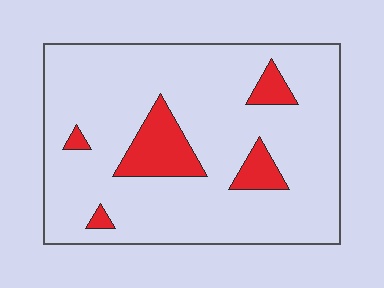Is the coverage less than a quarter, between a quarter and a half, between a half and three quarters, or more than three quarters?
Less than a quarter.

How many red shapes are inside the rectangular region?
5.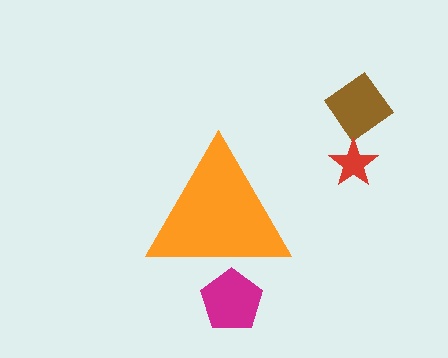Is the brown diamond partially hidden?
No, the brown diamond is fully visible.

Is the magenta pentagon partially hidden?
Yes, the magenta pentagon is partially hidden behind the orange triangle.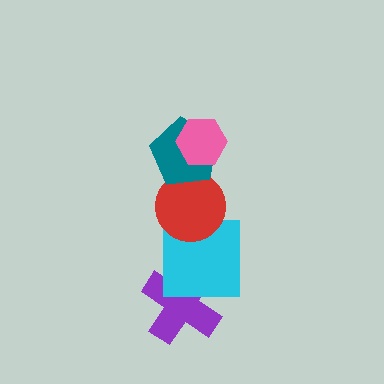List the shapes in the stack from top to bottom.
From top to bottom: the pink hexagon, the teal pentagon, the red circle, the cyan square, the purple cross.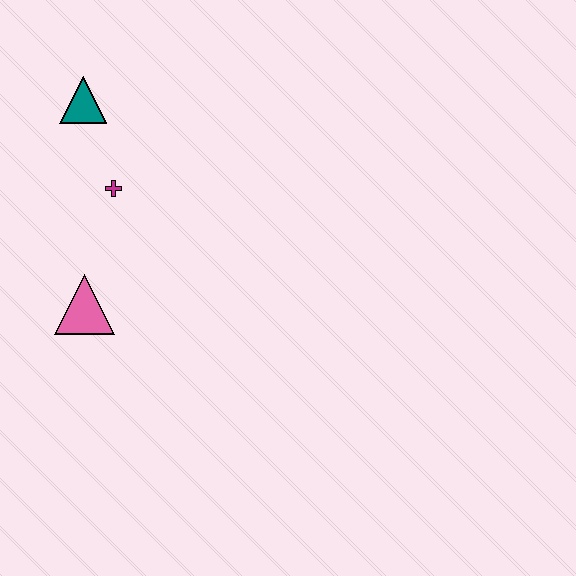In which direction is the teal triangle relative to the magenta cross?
The teal triangle is above the magenta cross.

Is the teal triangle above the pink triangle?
Yes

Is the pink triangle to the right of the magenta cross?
No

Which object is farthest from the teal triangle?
The pink triangle is farthest from the teal triangle.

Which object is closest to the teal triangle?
The magenta cross is closest to the teal triangle.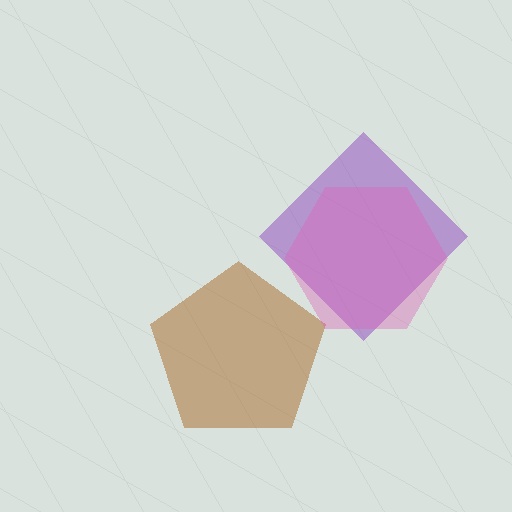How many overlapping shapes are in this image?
There are 3 overlapping shapes in the image.